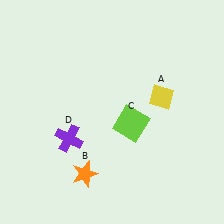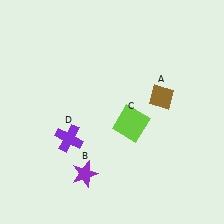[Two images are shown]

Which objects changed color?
A changed from yellow to brown. B changed from orange to purple.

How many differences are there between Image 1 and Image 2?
There are 2 differences between the two images.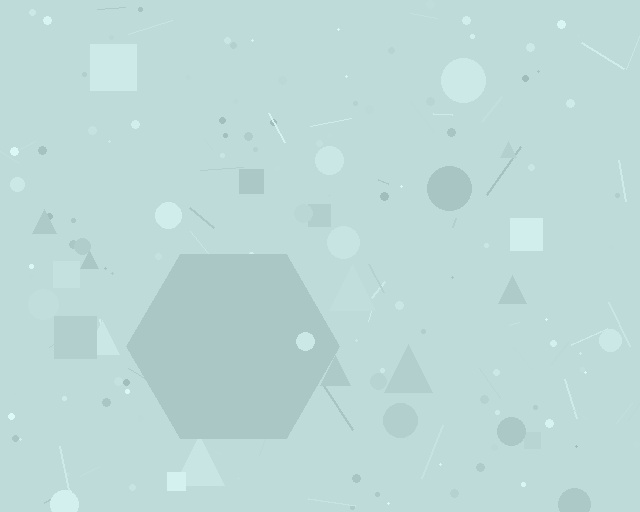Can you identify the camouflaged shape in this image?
The camouflaged shape is a hexagon.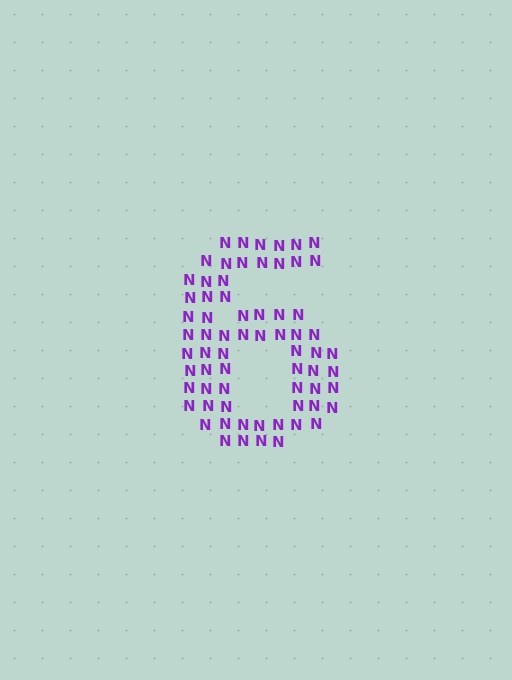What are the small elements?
The small elements are letter N's.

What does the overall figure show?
The overall figure shows the digit 6.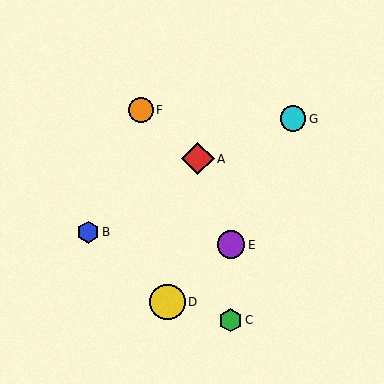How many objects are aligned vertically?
2 objects (C, E) are aligned vertically.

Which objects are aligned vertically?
Objects C, E are aligned vertically.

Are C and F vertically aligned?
No, C is at x≈231 and F is at x≈141.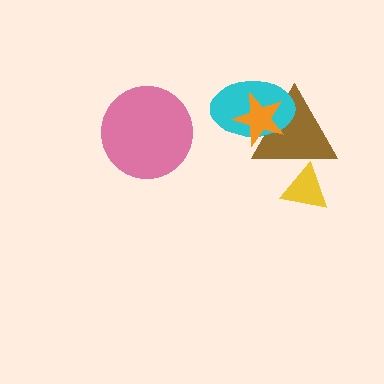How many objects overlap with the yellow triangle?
1 object overlaps with the yellow triangle.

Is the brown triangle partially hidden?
Yes, it is partially covered by another shape.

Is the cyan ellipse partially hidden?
Yes, it is partially covered by another shape.